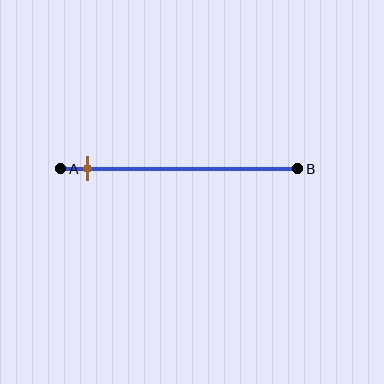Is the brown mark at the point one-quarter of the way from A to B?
No, the mark is at about 10% from A, not at the 25% one-quarter point.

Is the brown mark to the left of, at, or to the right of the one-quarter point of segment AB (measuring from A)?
The brown mark is to the left of the one-quarter point of segment AB.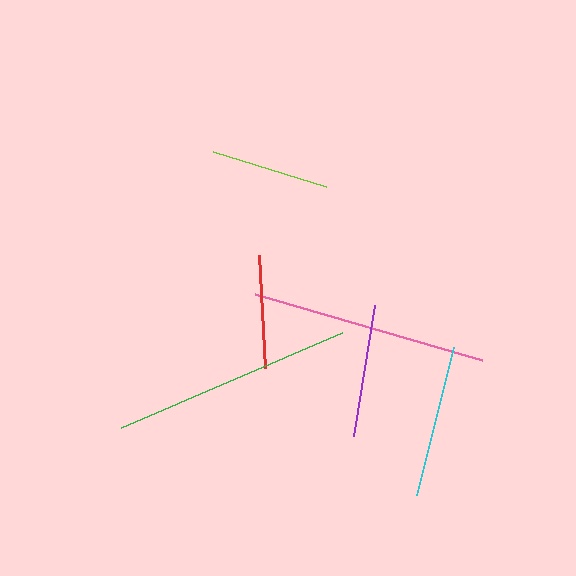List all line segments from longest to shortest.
From longest to shortest: green, pink, cyan, purple, lime, red.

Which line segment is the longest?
The green line is the longest at approximately 240 pixels.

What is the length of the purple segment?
The purple segment is approximately 133 pixels long.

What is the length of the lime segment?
The lime segment is approximately 119 pixels long.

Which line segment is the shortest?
The red line is the shortest at approximately 113 pixels.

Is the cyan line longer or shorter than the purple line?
The cyan line is longer than the purple line.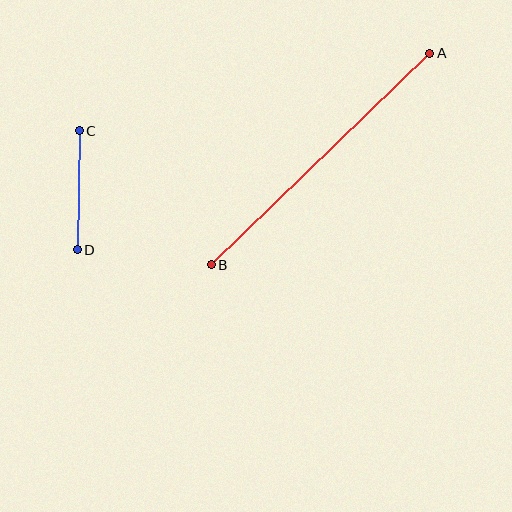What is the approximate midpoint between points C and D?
The midpoint is at approximately (78, 190) pixels.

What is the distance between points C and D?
The distance is approximately 119 pixels.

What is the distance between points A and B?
The distance is approximately 304 pixels.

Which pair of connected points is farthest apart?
Points A and B are farthest apart.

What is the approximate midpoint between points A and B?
The midpoint is at approximately (321, 159) pixels.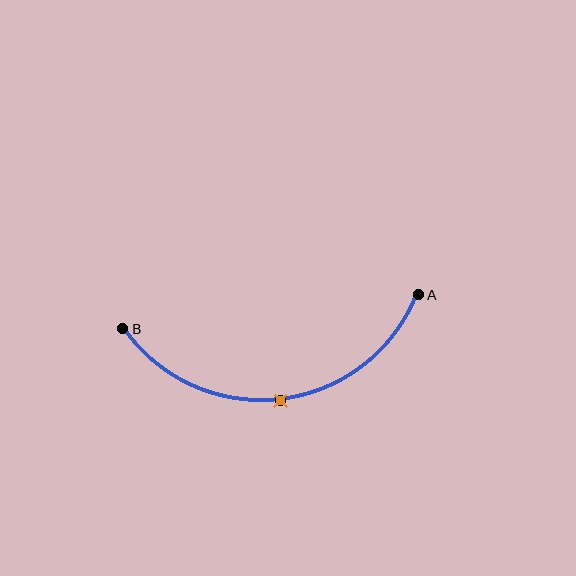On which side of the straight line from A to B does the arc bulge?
The arc bulges below the straight line connecting A and B.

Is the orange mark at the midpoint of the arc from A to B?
Yes. The orange mark lies on the arc at equal arc-length from both A and B — it is the arc midpoint.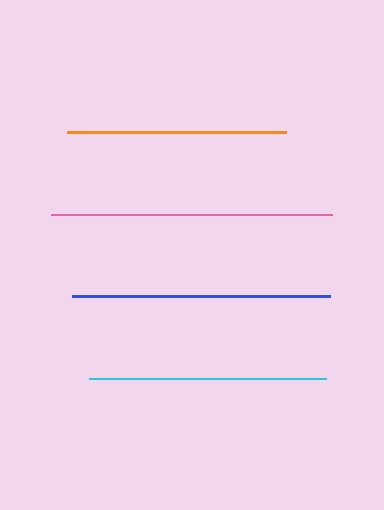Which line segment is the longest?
The pink line is the longest at approximately 281 pixels.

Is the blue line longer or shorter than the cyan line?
The blue line is longer than the cyan line.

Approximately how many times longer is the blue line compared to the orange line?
The blue line is approximately 1.2 times the length of the orange line.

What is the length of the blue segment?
The blue segment is approximately 257 pixels long.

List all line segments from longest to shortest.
From longest to shortest: pink, blue, cyan, orange.